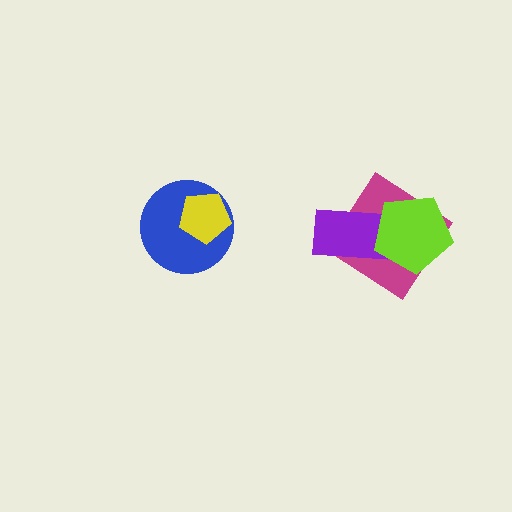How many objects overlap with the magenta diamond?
2 objects overlap with the magenta diamond.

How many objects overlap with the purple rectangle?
2 objects overlap with the purple rectangle.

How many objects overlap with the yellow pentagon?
1 object overlaps with the yellow pentagon.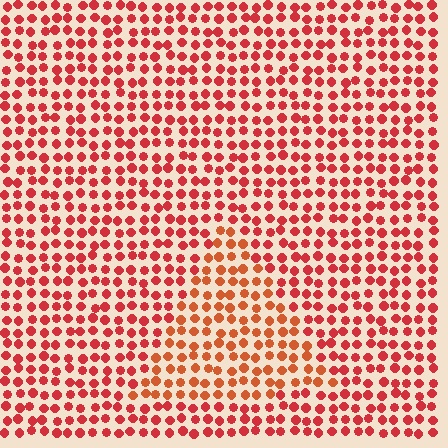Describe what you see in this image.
The image is filled with small red elements in a uniform arrangement. A triangle-shaped region is visible where the elements are tinted to a slightly different hue, forming a subtle color boundary.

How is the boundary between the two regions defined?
The boundary is defined purely by a slight shift in hue (about 21 degrees). Spacing, size, and orientation are identical on both sides.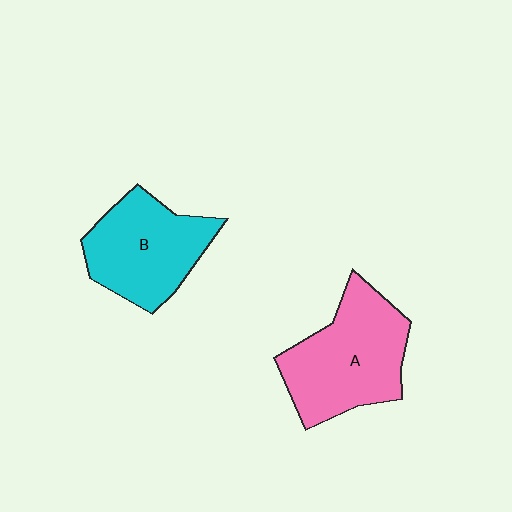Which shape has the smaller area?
Shape B (cyan).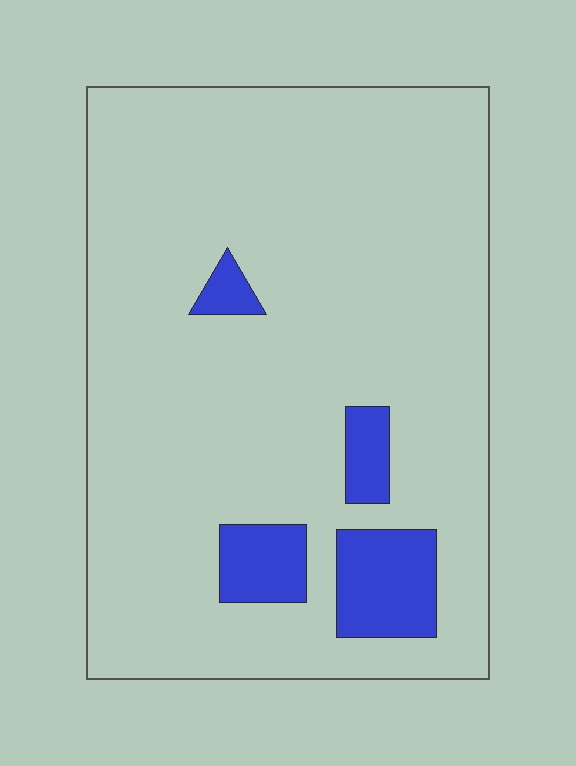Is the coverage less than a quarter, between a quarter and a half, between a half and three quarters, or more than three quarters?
Less than a quarter.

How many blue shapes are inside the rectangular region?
4.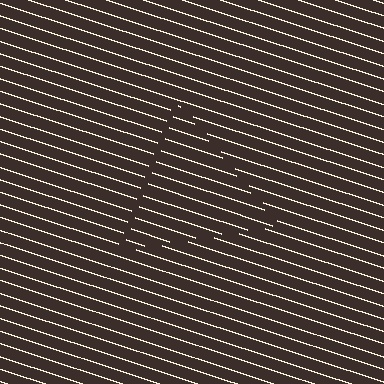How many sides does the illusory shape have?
3 sides — the line-ends trace a triangle.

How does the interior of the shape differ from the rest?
The interior of the shape contains the same grating, shifted by half a period — the contour is defined by the phase discontinuity where line-ends from the inner and outer gratings abut.